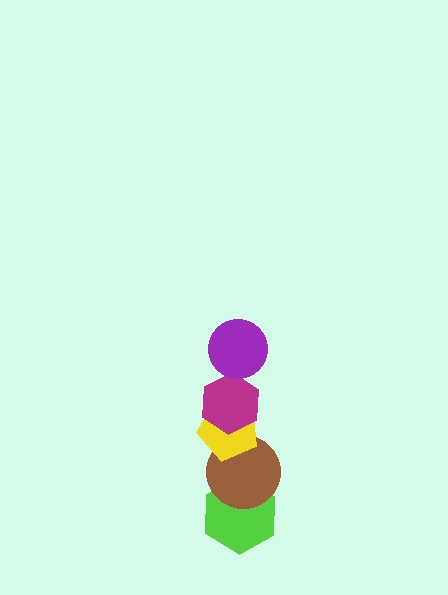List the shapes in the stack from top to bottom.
From top to bottom: the purple circle, the magenta hexagon, the yellow pentagon, the brown circle, the lime hexagon.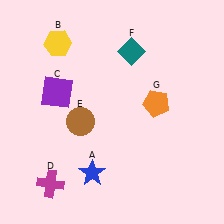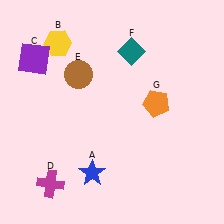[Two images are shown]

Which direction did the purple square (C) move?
The purple square (C) moved up.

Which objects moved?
The objects that moved are: the purple square (C), the brown circle (E).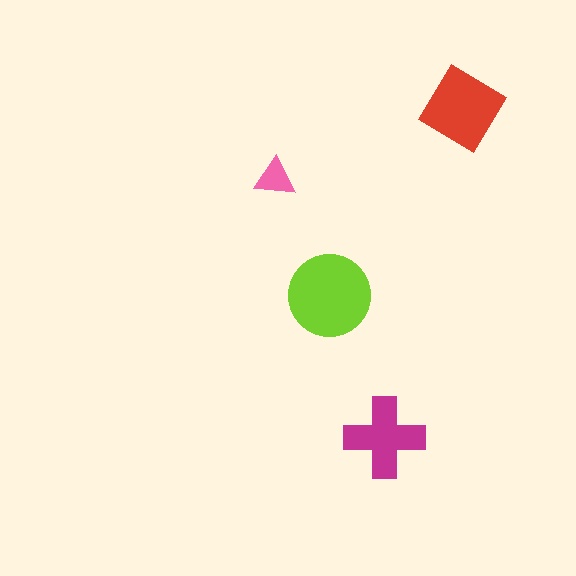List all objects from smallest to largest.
The pink triangle, the magenta cross, the red diamond, the lime circle.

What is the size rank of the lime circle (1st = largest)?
1st.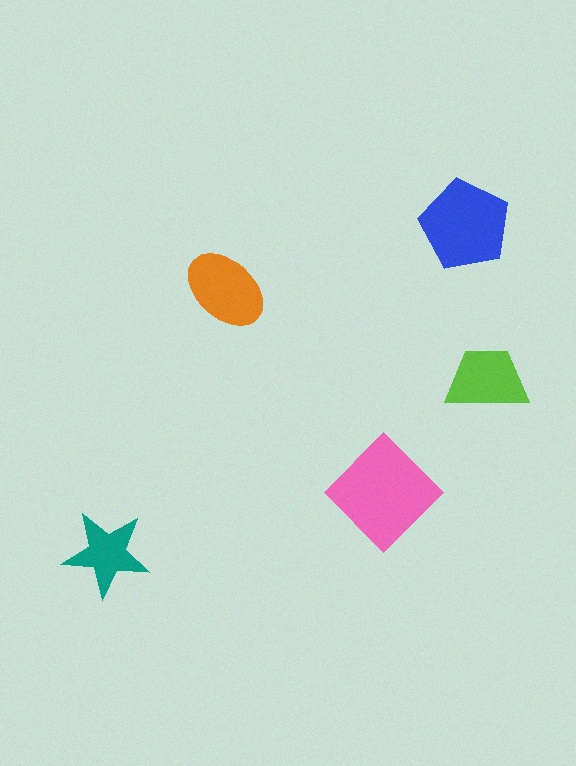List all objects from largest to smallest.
The pink diamond, the blue pentagon, the orange ellipse, the lime trapezoid, the teal star.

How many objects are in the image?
There are 5 objects in the image.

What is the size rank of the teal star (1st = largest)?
5th.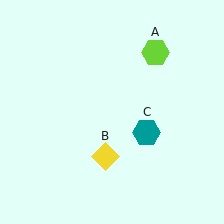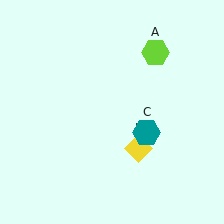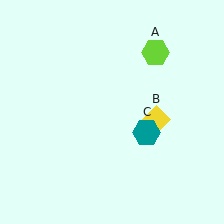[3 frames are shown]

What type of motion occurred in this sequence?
The yellow diamond (object B) rotated counterclockwise around the center of the scene.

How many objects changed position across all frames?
1 object changed position: yellow diamond (object B).